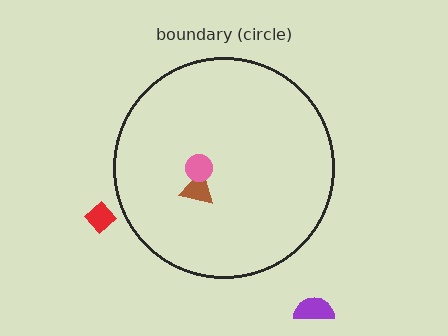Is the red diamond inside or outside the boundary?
Outside.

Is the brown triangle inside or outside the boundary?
Inside.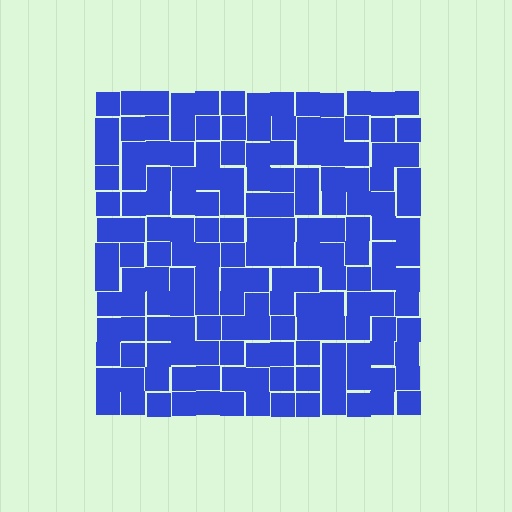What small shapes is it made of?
It is made of small squares.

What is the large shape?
The large shape is a square.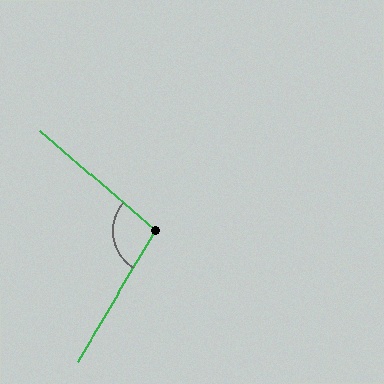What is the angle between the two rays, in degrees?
Approximately 100 degrees.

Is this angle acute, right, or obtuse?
It is obtuse.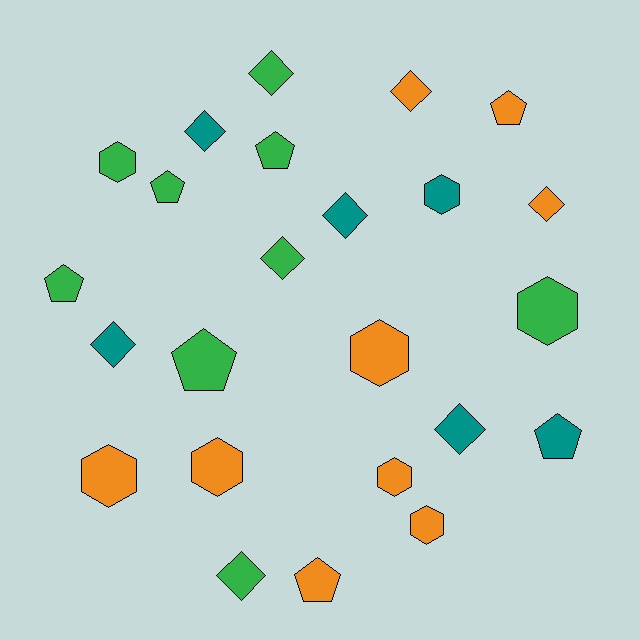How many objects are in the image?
There are 24 objects.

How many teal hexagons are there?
There is 1 teal hexagon.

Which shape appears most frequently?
Diamond, with 9 objects.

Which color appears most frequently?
Green, with 9 objects.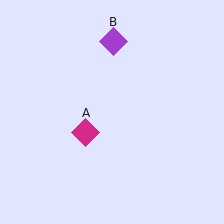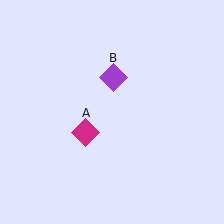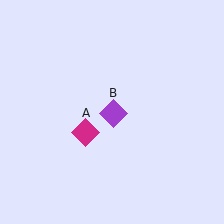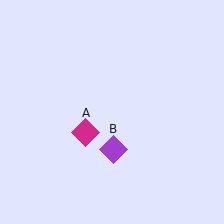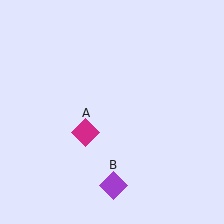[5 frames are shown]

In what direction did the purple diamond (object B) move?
The purple diamond (object B) moved down.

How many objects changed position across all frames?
1 object changed position: purple diamond (object B).